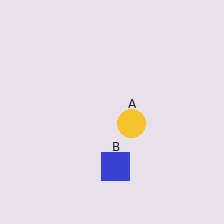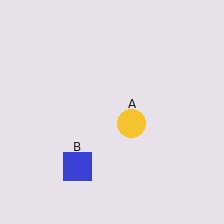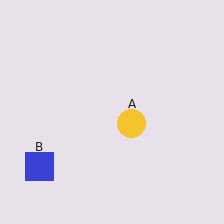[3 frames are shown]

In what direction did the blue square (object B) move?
The blue square (object B) moved left.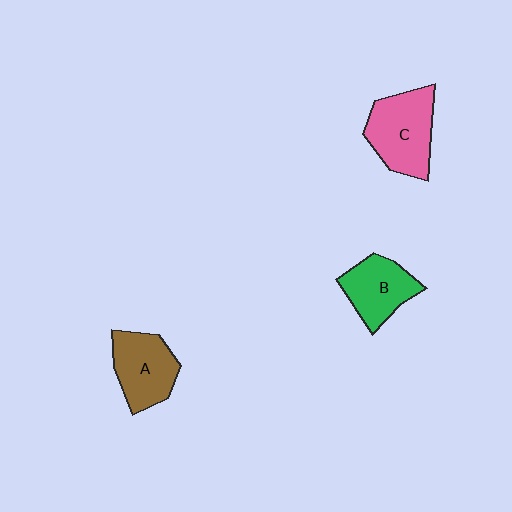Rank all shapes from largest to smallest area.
From largest to smallest: C (pink), A (brown), B (green).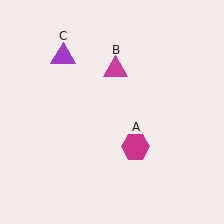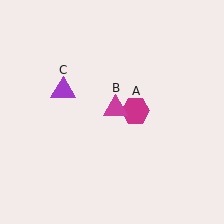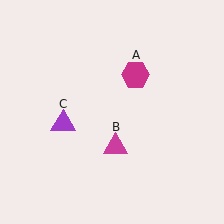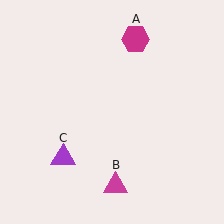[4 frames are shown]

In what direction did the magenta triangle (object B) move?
The magenta triangle (object B) moved down.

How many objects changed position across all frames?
3 objects changed position: magenta hexagon (object A), magenta triangle (object B), purple triangle (object C).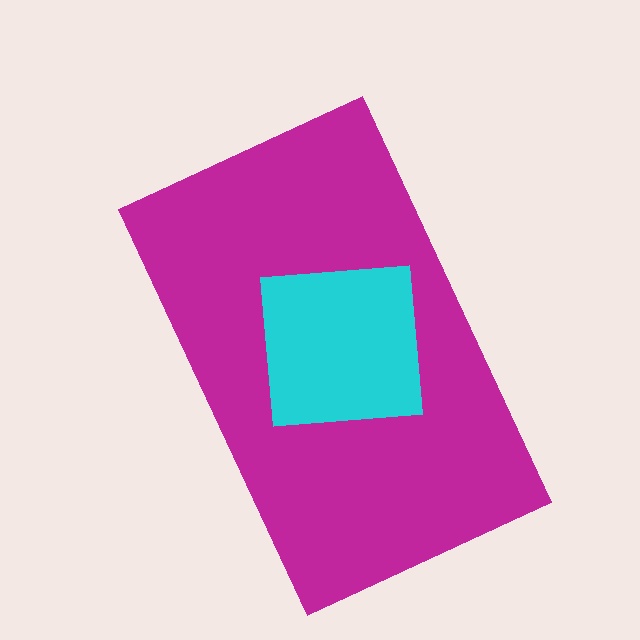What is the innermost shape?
The cyan square.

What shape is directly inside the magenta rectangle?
The cyan square.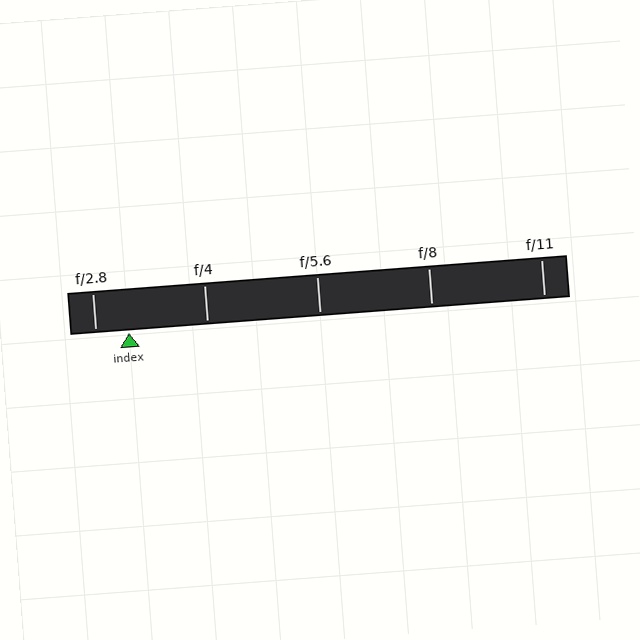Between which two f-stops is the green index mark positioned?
The index mark is between f/2.8 and f/4.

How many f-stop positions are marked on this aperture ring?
There are 5 f-stop positions marked.